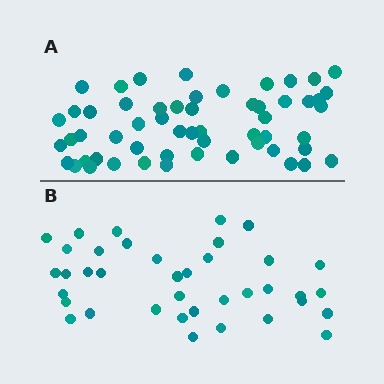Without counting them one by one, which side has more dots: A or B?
Region A (the top region) has more dots.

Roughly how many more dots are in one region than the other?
Region A has approximately 20 more dots than region B.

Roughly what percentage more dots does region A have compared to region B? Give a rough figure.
About 45% more.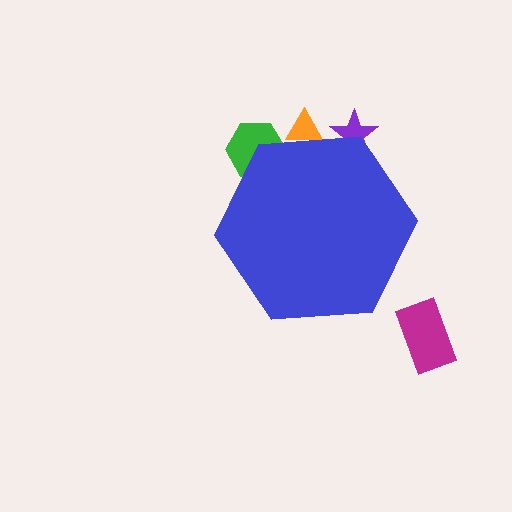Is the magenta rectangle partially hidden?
No, the magenta rectangle is fully visible.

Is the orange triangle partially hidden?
Yes, the orange triangle is partially hidden behind the blue hexagon.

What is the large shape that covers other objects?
A blue hexagon.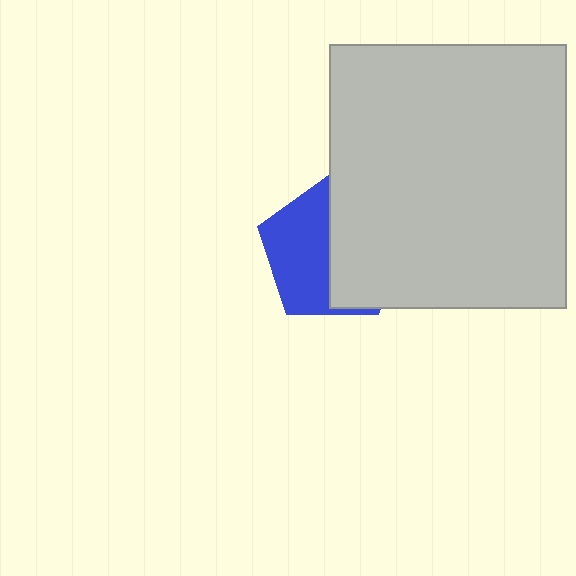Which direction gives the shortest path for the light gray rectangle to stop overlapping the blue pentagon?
Moving right gives the shortest separation.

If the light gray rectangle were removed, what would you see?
You would see the complete blue pentagon.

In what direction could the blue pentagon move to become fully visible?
The blue pentagon could move left. That would shift it out from behind the light gray rectangle entirely.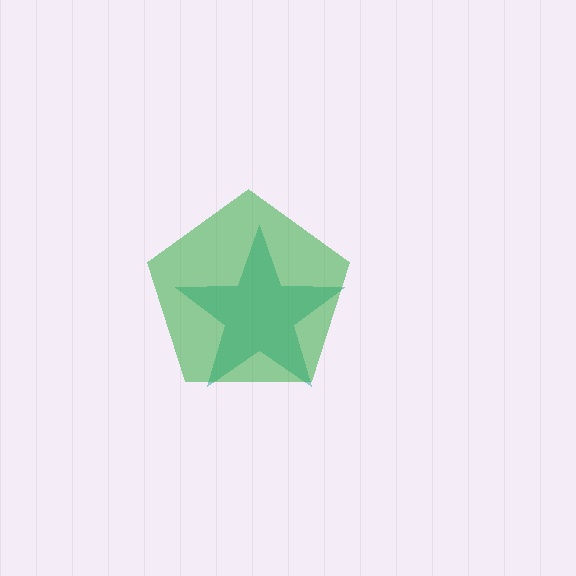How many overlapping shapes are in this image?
There are 2 overlapping shapes in the image.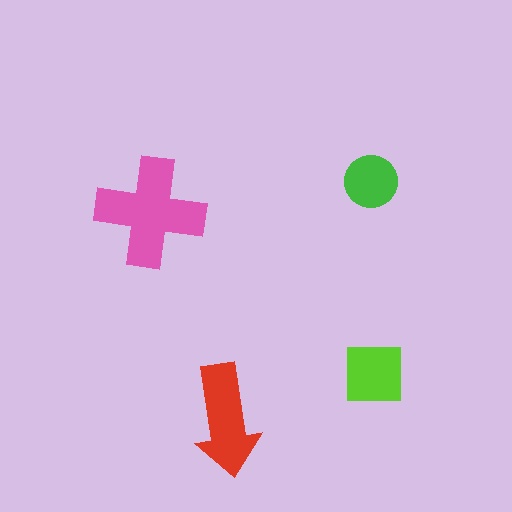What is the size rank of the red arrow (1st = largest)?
2nd.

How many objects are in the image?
There are 4 objects in the image.